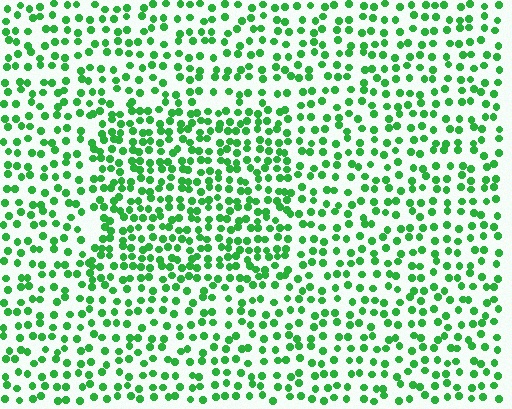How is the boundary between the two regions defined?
The boundary is defined by a change in element density (approximately 1.6x ratio). All elements are the same color, size, and shape.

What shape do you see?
I see a rectangle.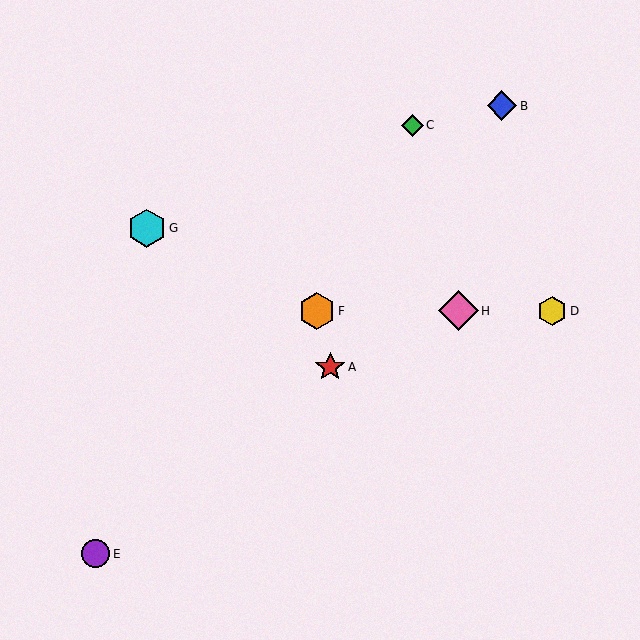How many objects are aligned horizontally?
3 objects (D, F, H) are aligned horizontally.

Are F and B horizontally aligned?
No, F is at y≈311 and B is at y≈106.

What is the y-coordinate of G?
Object G is at y≈228.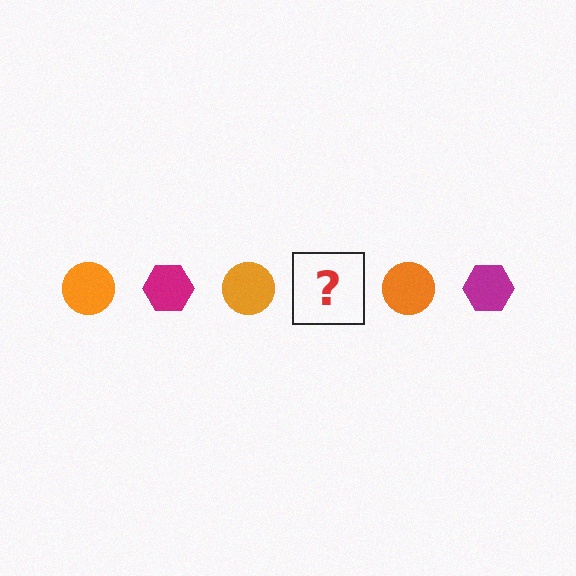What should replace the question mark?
The question mark should be replaced with a magenta hexagon.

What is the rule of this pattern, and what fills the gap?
The rule is that the pattern alternates between orange circle and magenta hexagon. The gap should be filled with a magenta hexagon.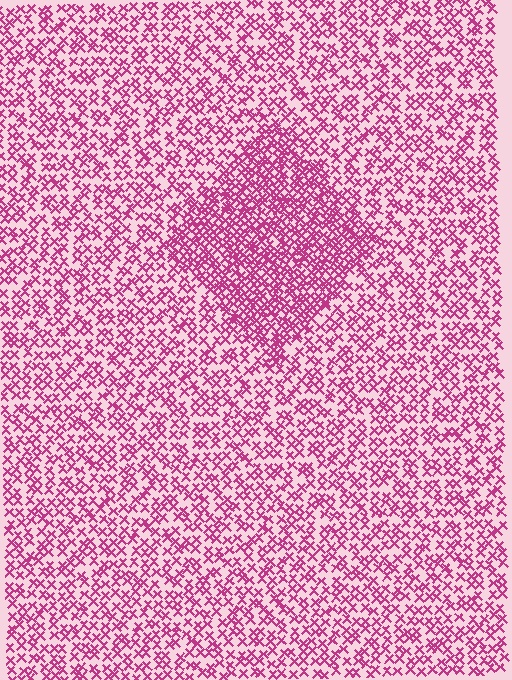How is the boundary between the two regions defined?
The boundary is defined by a change in element density (approximately 1.8x ratio). All elements are the same color, size, and shape.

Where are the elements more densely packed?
The elements are more densely packed inside the diamond boundary.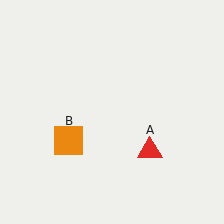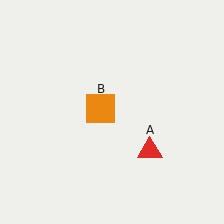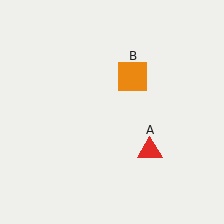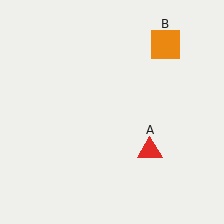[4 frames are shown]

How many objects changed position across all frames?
1 object changed position: orange square (object B).